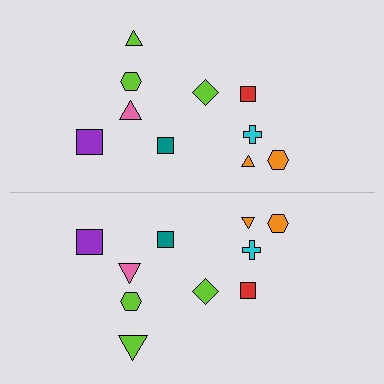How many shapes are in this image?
There are 20 shapes in this image.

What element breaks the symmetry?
The lime triangle on the bottom side has a different size than its mirror counterpart.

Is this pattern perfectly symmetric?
No, the pattern is not perfectly symmetric. The lime triangle on the bottom side has a different size than its mirror counterpart.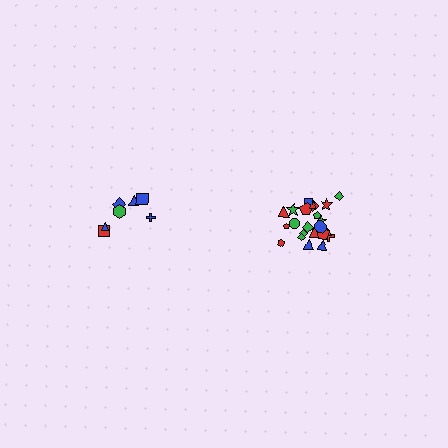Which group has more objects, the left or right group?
The right group.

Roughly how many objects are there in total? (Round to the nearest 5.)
Roughly 30 objects in total.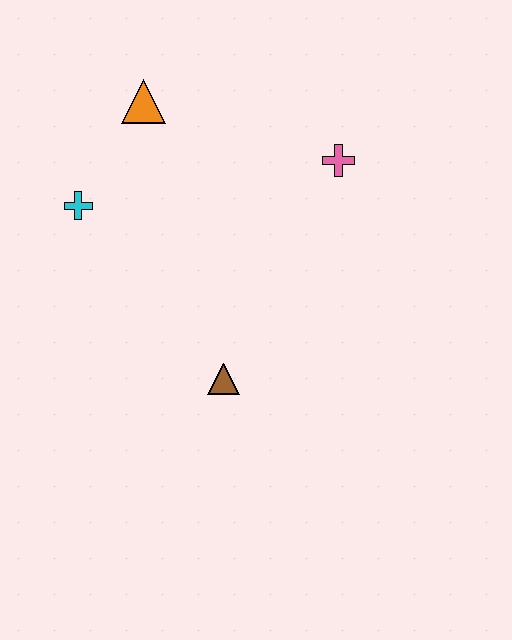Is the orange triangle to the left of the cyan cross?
No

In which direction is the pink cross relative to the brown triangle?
The pink cross is above the brown triangle.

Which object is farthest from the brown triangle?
The orange triangle is farthest from the brown triangle.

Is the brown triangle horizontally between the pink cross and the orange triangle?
Yes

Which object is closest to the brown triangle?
The cyan cross is closest to the brown triangle.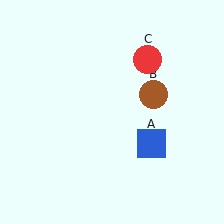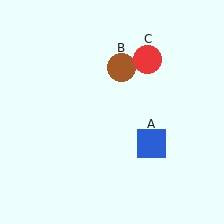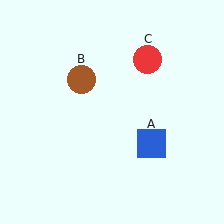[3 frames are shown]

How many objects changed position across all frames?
1 object changed position: brown circle (object B).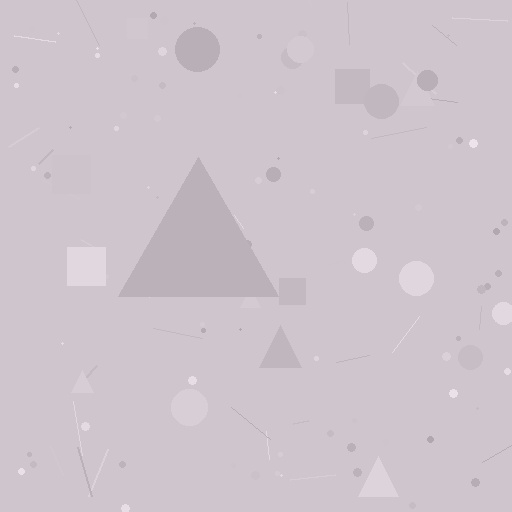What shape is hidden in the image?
A triangle is hidden in the image.